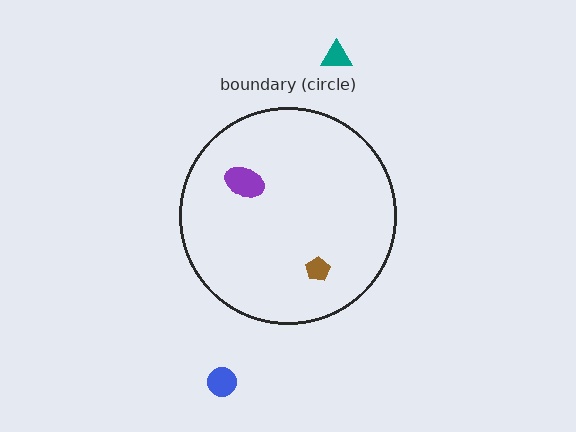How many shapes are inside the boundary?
2 inside, 2 outside.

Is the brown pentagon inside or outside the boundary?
Inside.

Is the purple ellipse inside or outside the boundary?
Inside.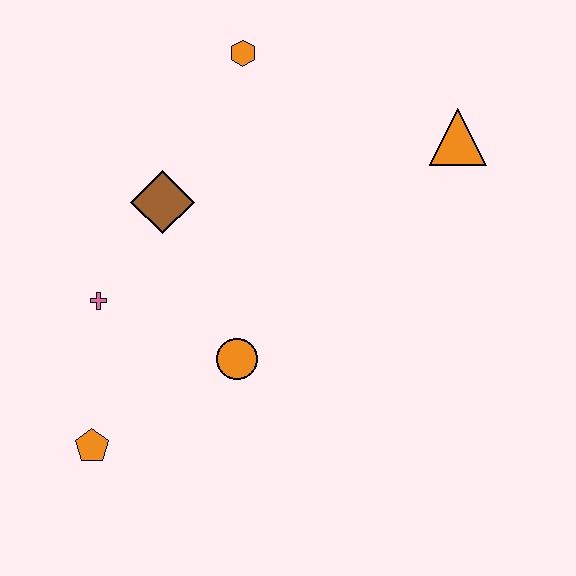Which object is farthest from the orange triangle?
The orange pentagon is farthest from the orange triangle.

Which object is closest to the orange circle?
The pink cross is closest to the orange circle.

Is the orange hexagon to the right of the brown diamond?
Yes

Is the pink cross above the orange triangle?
No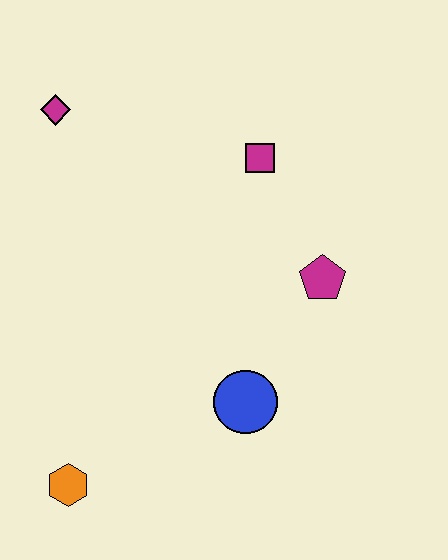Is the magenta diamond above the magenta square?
Yes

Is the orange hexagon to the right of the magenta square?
No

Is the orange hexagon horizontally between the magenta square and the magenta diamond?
Yes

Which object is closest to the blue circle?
The magenta pentagon is closest to the blue circle.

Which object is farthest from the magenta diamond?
The orange hexagon is farthest from the magenta diamond.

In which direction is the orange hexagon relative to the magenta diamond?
The orange hexagon is below the magenta diamond.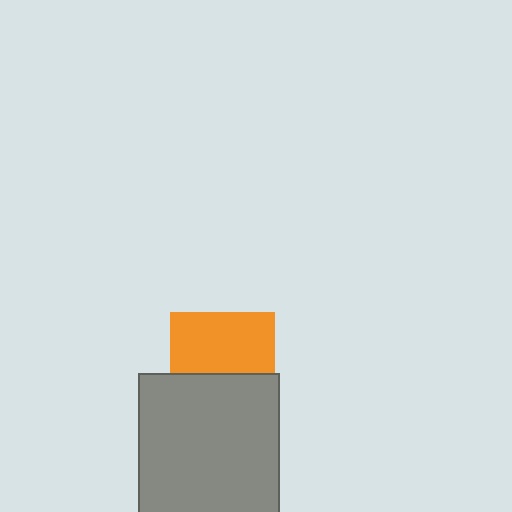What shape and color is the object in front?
The object in front is a gray rectangle.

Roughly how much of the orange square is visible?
About half of it is visible (roughly 60%).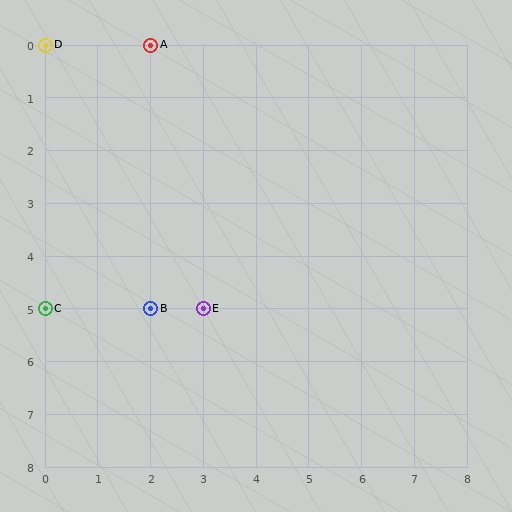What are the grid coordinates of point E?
Point E is at grid coordinates (3, 5).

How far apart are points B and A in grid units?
Points B and A are 5 rows apart.